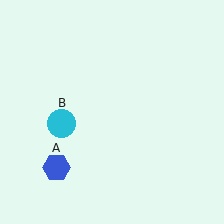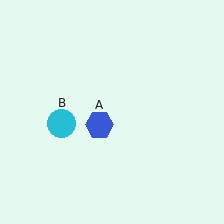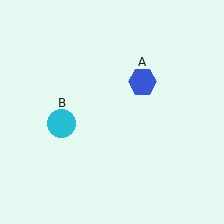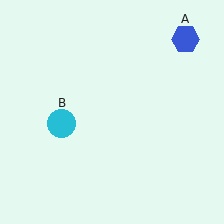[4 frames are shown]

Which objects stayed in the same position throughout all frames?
Cyan circle (object B) remained stationary.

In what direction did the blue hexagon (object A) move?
The blue hexagon (object A) moved up and to the right.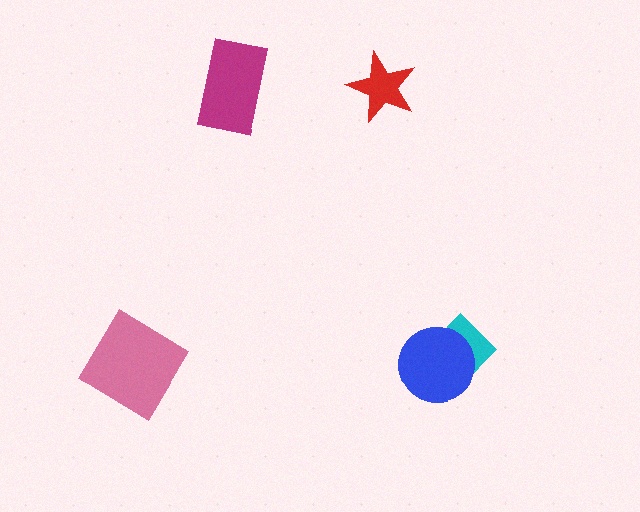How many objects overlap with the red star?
0 objects overlap with the red star.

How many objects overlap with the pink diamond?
0 objects overlap with the pink diamond.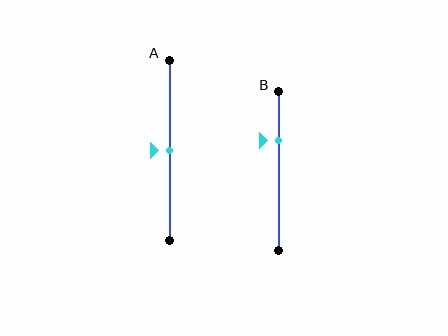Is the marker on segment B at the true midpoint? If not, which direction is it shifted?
No, the marker on segment B is shifted upward by about 19% of the segment length.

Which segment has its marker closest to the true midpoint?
Segment A has its marker closest to the true midpoint.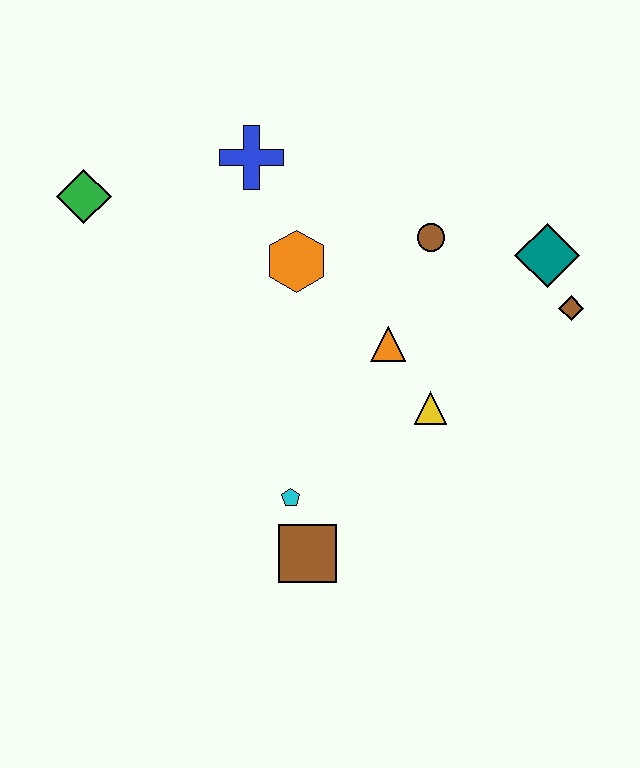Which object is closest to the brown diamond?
The teal diamond is closest to the brown diamond.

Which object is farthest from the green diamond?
The brown diamond is farthest from the green diamond.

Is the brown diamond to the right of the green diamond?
Yes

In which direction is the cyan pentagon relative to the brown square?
The cyan pentagon is above the brown square.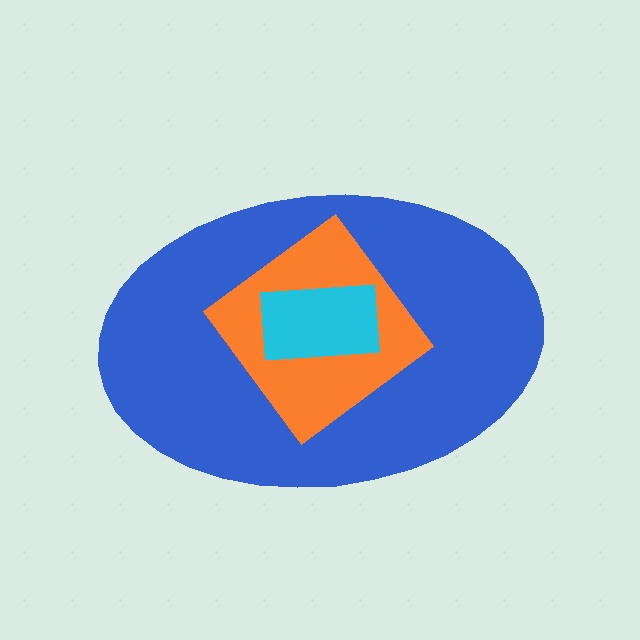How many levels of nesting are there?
3.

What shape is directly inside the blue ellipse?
The orange diamond.